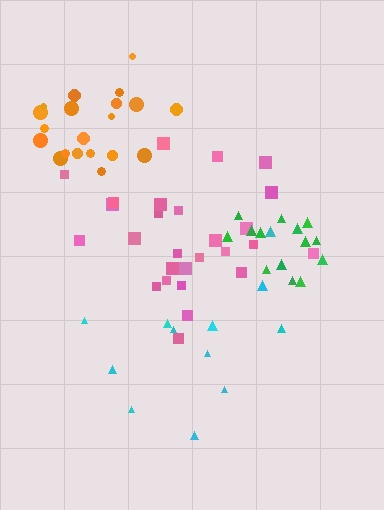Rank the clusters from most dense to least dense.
green, orange, pink, cyan.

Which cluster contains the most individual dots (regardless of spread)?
Pink (27).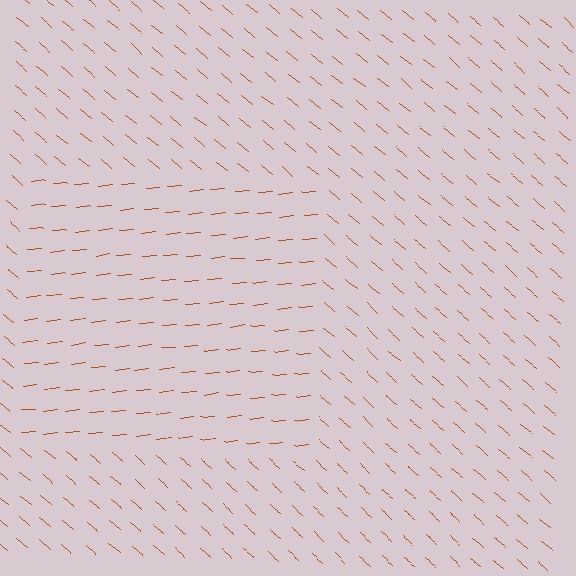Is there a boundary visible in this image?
Yes, there is a texture boundary formed by a change in line orientation.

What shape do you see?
I see a rectangle.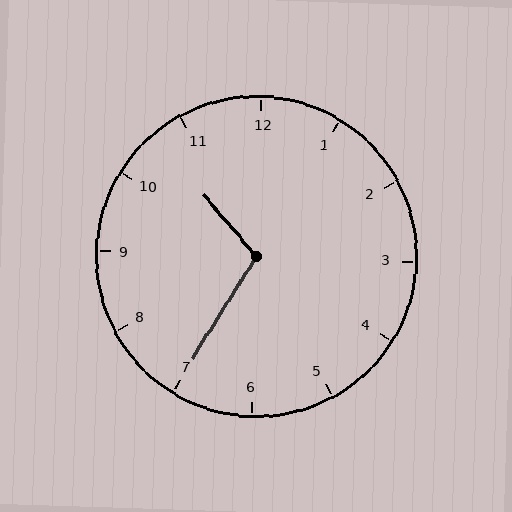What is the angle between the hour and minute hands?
Approximately 108 degrees.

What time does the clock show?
10:35.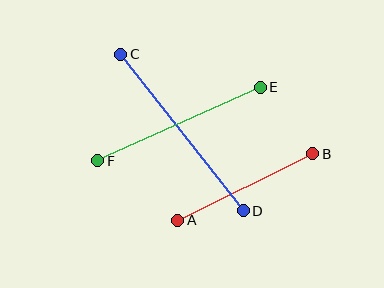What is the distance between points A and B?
The distance is approximately 151 pixels.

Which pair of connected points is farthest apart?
Points C and D are farthest apart.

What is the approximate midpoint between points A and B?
The midpoint is at approximately (245, 187) pixels.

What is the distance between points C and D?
The distance is approximately 198 pixels.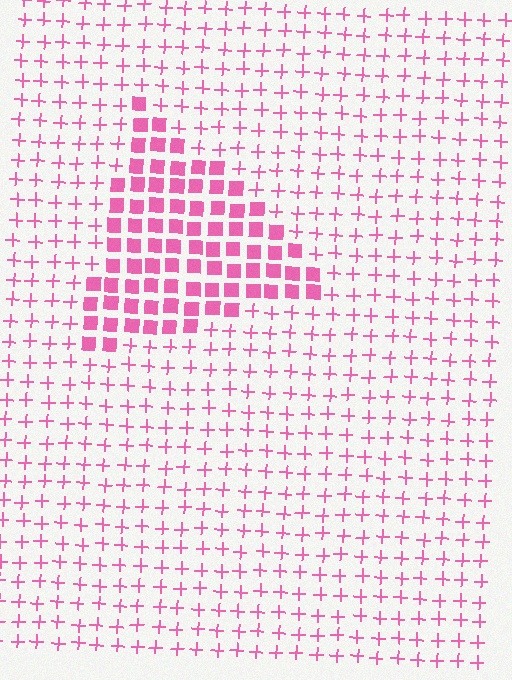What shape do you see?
I see a triangle.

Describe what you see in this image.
The image is filled with small pink elements arranged in a uniform grid. A triangle-shaped region contains squares, while the surrounding area contains plus signs. The boundary is defined purely by the change in element shape.